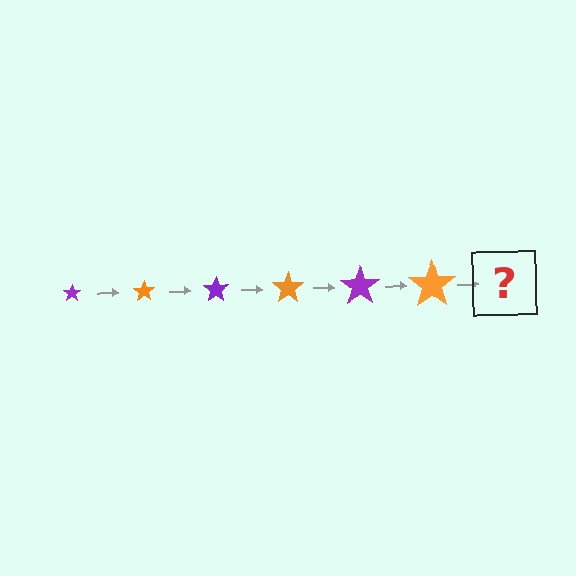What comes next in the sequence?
The next element should be a purple star, larger than the previous one.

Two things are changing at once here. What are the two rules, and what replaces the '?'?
The two rules are that the star grows larger each step and the color cycles through purple and orange. The '?' should be a purple star, larger than the previous one.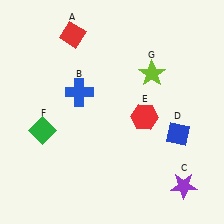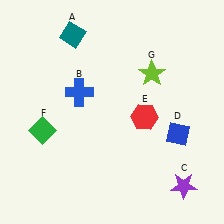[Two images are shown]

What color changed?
The diamond (A) changed from red in Image 1 to teal in Image 2.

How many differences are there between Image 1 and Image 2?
There is 1 difference between the two images.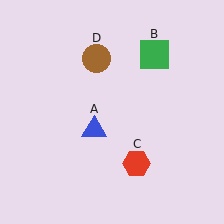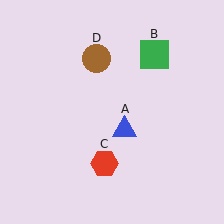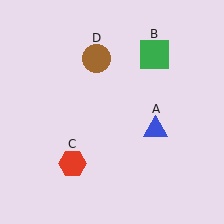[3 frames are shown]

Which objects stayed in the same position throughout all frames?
Green square (object B) and brown circle (object D) remained stationary.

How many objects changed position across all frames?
2 objects changed position: blue triangle (object A), red hexagon (object C).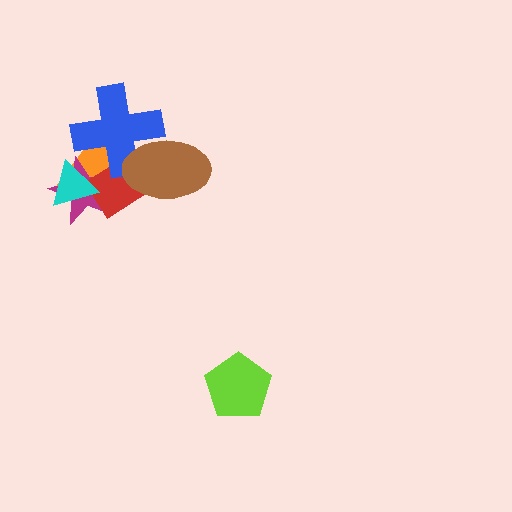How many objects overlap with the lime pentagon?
0 objects overlap with the lime pentagon.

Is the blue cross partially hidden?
Yes, it is partially covered by another shape.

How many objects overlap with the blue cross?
4 objects overlap with the blue cross.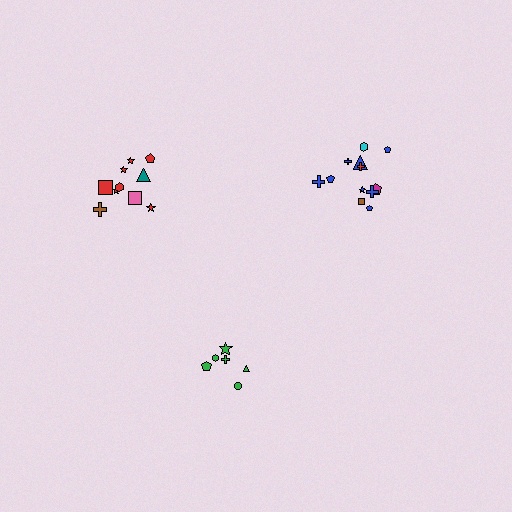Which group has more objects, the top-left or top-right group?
The top-right group.